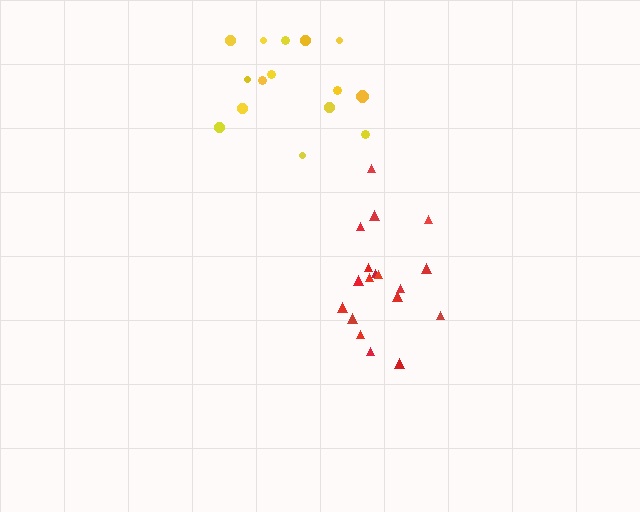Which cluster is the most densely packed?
Red.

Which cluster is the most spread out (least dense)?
Yellow.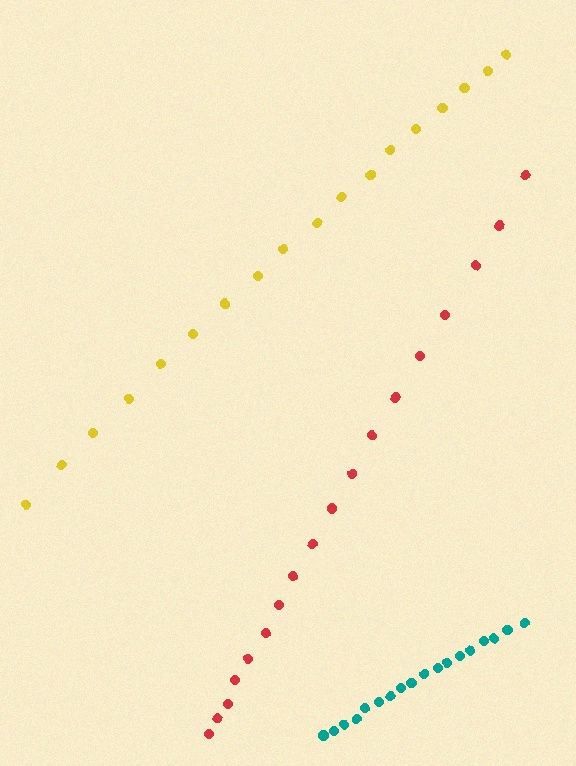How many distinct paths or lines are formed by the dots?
There are 3 distinct paths.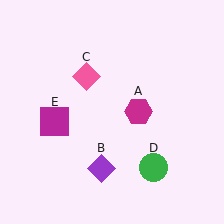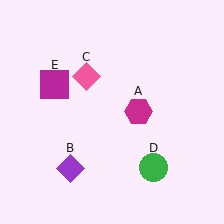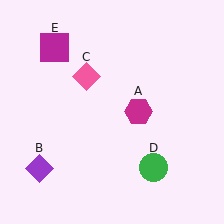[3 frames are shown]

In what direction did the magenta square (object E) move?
The magenta square (object E) moved up.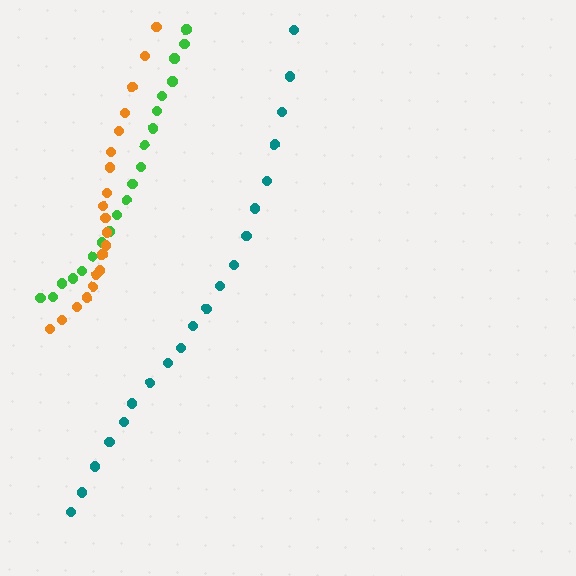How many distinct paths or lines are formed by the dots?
There are 3 distinct paths.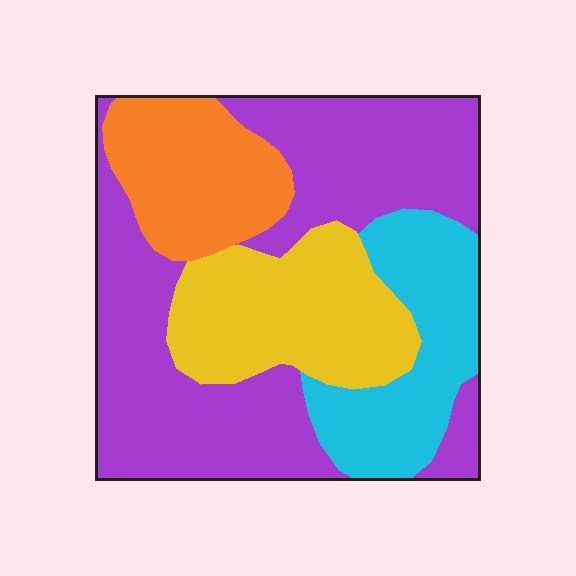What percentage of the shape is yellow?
Yellow covers roughly 20% of the shape.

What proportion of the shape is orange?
Orange covers roughly 15% of the shape.